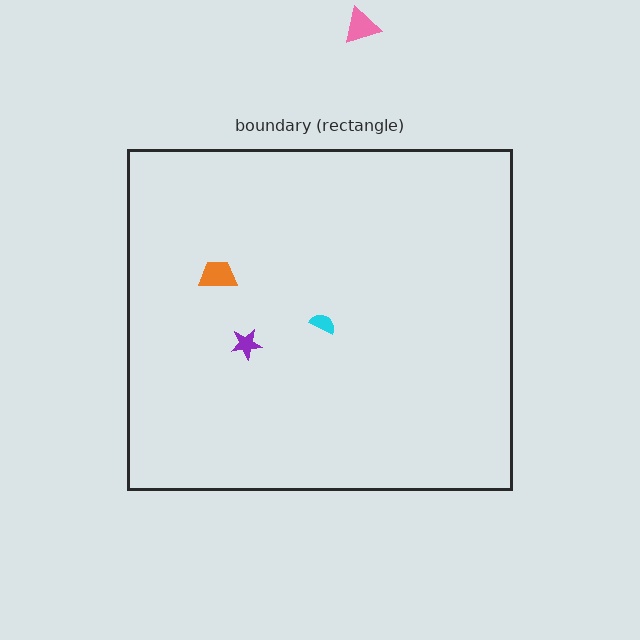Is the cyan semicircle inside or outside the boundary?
Inside.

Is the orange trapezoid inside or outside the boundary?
Inside.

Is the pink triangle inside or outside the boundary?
Outside.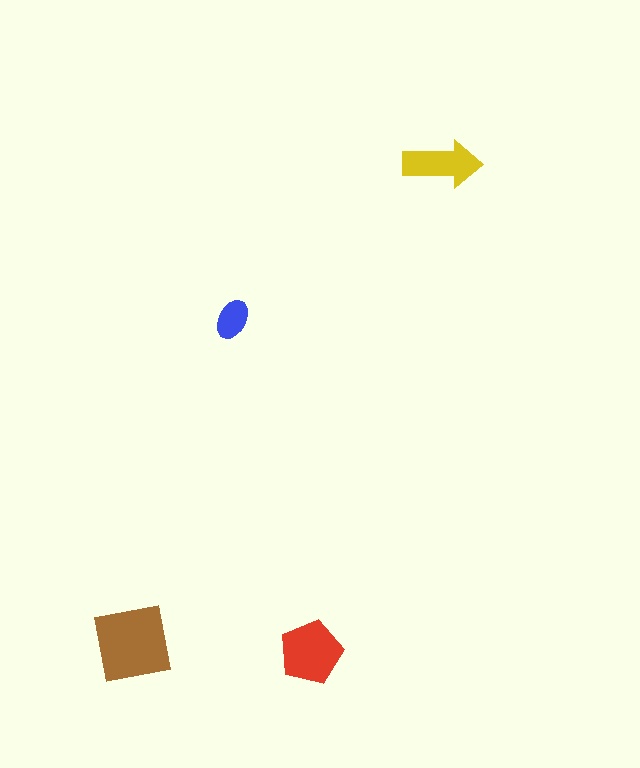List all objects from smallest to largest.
The blue ellipse, the yellow arrow, the red pentagon, the brown square.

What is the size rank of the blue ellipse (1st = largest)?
4th.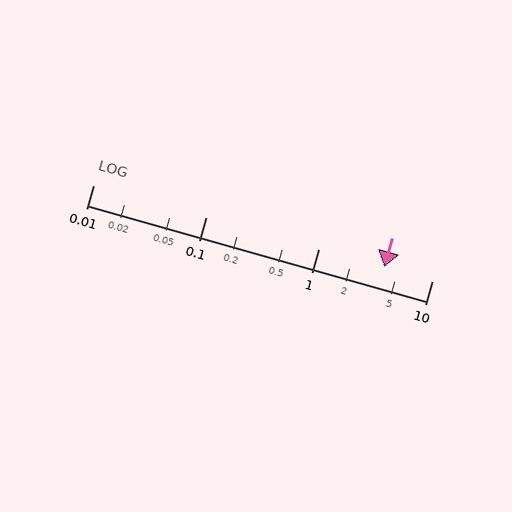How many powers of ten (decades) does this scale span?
The scale spans 3 decades, from 0.01 to 10.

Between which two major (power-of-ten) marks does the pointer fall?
The pointer is between 1 and 10.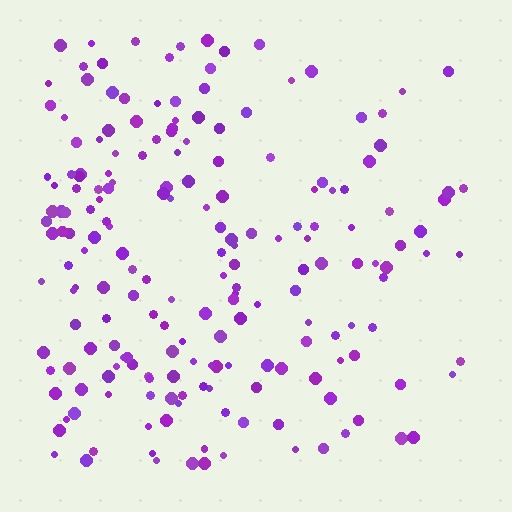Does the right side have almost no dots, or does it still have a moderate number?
Still a moderate number, just noticeably fewer than the left.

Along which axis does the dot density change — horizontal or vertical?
Horizontal.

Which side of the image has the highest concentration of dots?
The left.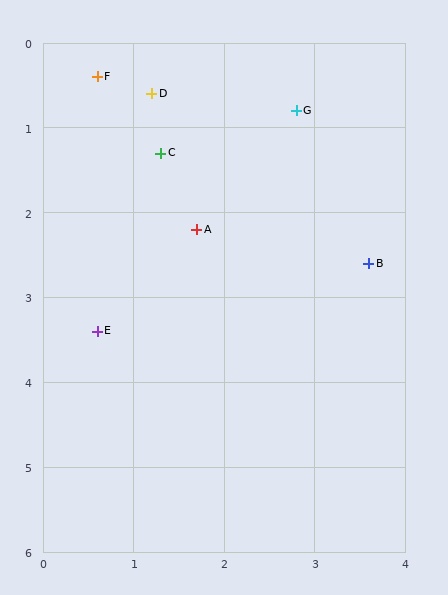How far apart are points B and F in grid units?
Points B and F are about 3.7 grid units apart.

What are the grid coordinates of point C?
Point C is at approximately (1.3, 1.3).